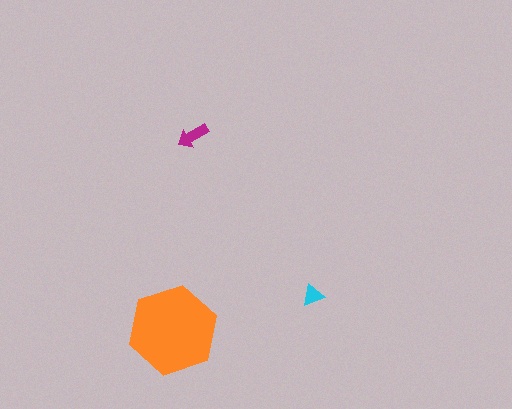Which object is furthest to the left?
The orange hexagon is leftmost.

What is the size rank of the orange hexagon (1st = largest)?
1st.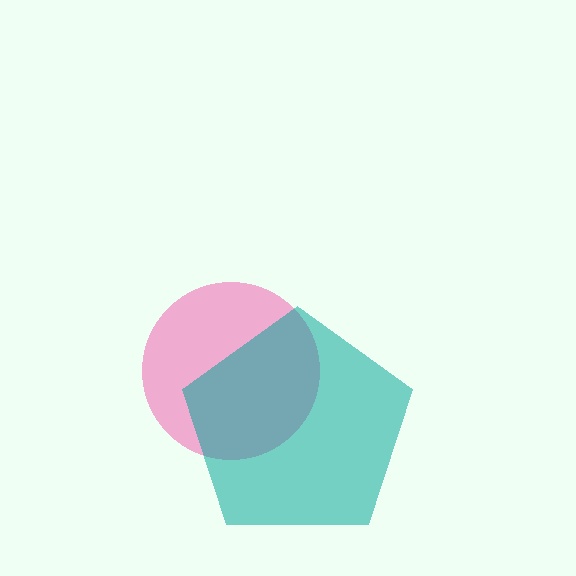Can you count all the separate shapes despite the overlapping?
Yes, there are 2 separate shapes.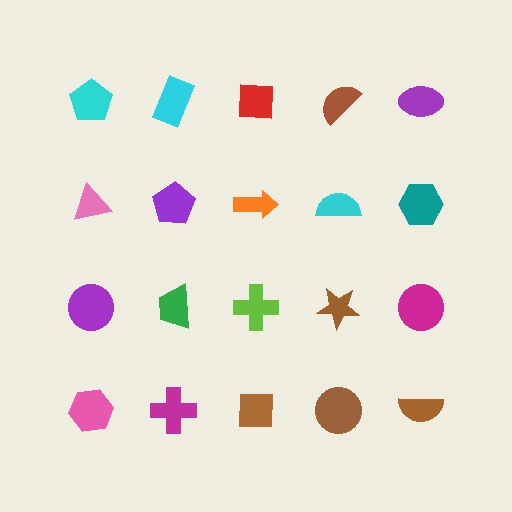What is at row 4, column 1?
A pink hexagon.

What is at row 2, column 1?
A pink triangle.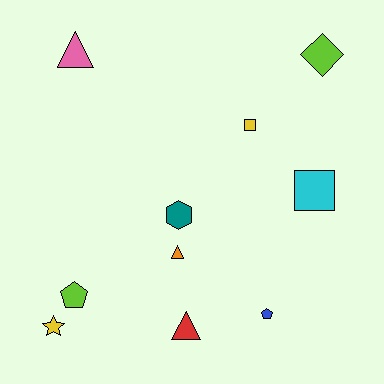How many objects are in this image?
There are 10 objects.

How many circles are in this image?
There are no circles.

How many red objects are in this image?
There is 1 red object.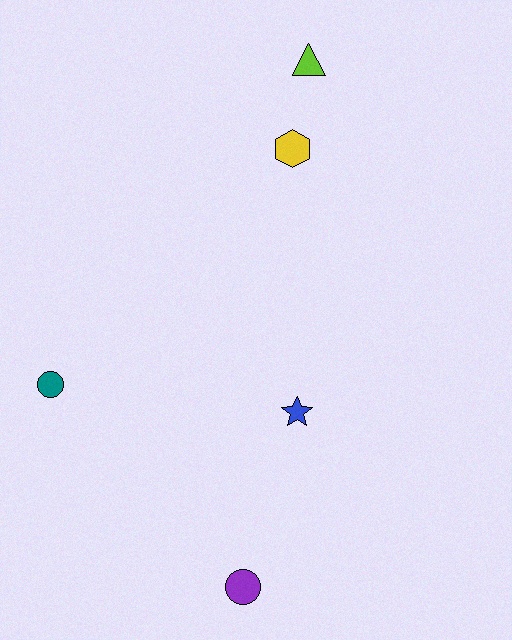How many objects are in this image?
There are 5 objects.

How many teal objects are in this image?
There is 1 teal object.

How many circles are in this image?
There are 2 circles.